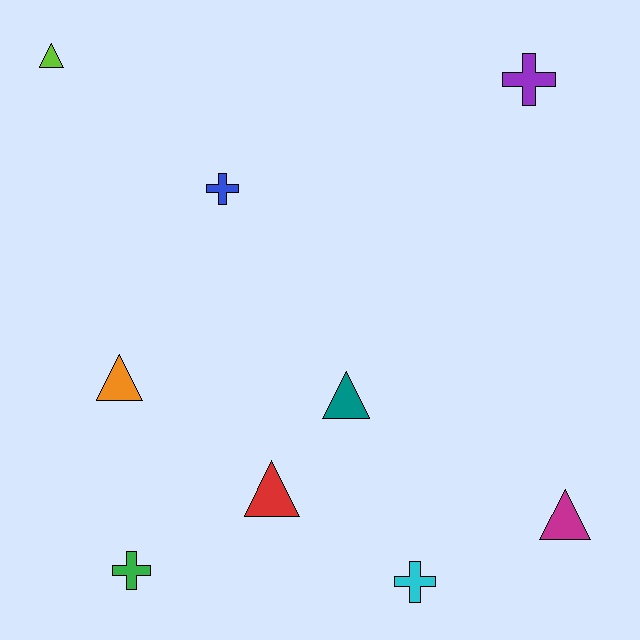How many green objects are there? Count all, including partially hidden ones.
There is 1 green object.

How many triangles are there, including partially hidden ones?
There are 5 triangles.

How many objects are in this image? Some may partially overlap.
There are 9 objects.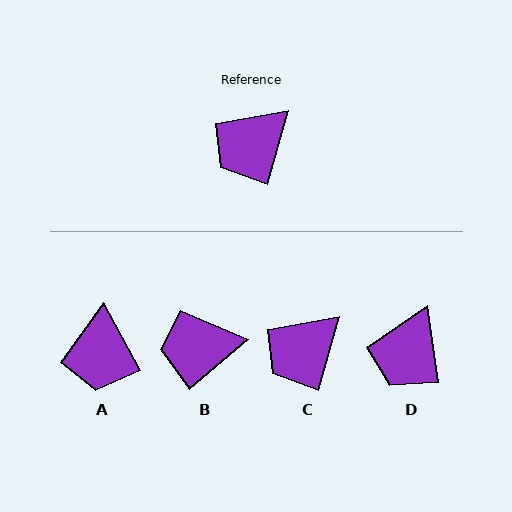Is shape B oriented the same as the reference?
No, it is off by about 34 degrees.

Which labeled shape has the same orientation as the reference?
C.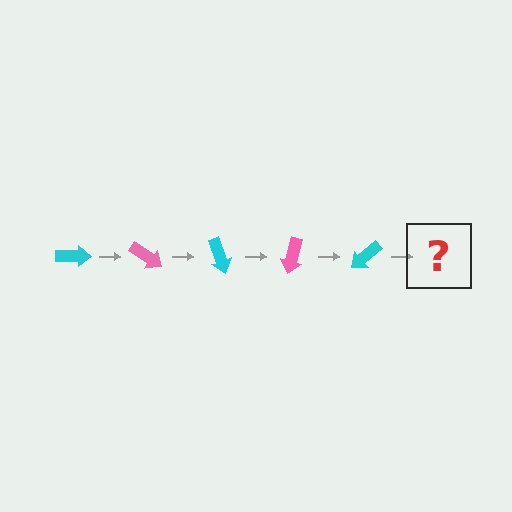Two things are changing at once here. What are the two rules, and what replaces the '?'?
The two rules are that it rotates 35 degrees each step and the color cycles through cyan and pink. The '?' should be a pink arrow, rotated 175 degrees from the start.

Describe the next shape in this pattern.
It should be a pink arrow, rotated 175 degrees from the start.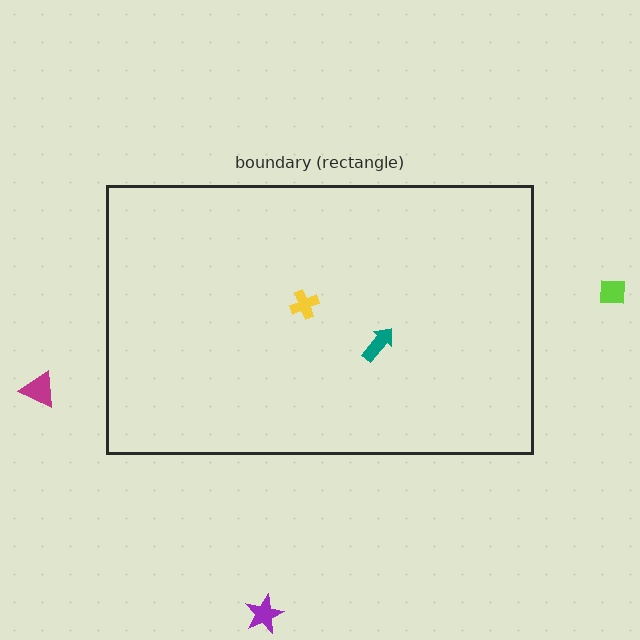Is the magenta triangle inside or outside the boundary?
Outside.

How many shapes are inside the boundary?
2 inside, 3 outside.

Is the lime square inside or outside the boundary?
Outside.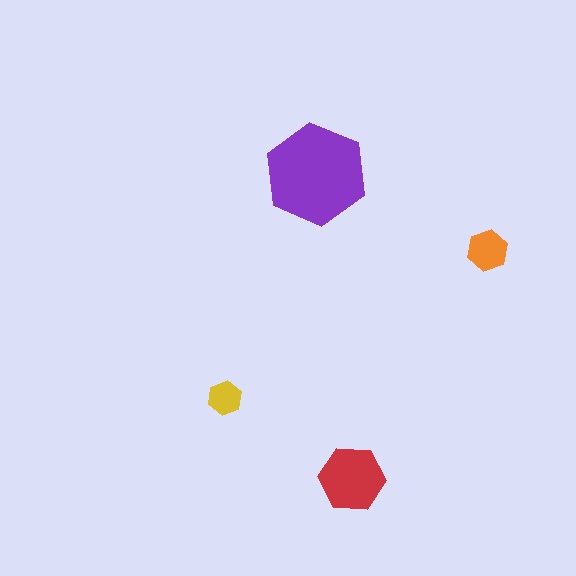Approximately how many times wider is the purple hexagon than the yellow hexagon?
About 3 times wider.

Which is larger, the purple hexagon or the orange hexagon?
The purple one.